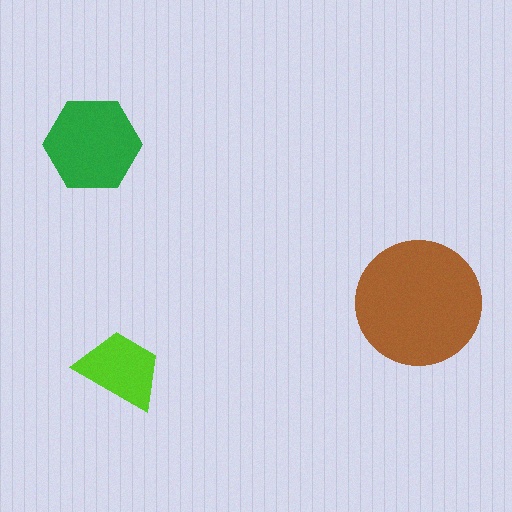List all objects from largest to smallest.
The brown circle, the green hexagon, the lime trapezoid.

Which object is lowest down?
The lime trapezoid is bottommost.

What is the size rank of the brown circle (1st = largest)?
1st.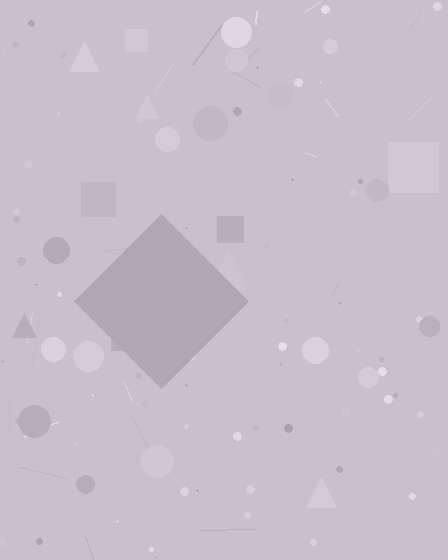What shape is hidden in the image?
A diamond is hidden in the image.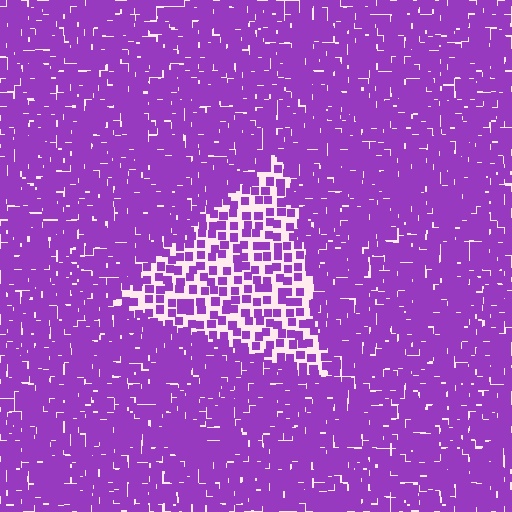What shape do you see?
I see a triangle.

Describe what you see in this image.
The image contains small purple elements arranged at two different densities. A triangle-shaped region is visible where the elements are less densely packed than the surrounding area.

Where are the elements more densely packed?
The elements are more densely packed outside the triangle boundary.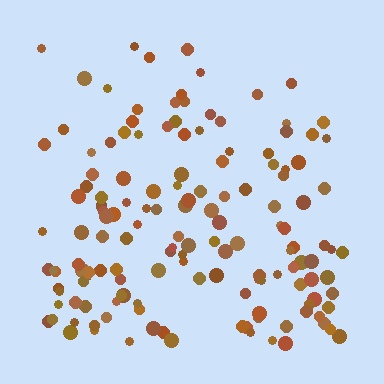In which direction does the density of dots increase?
From top to bottom, with the bottom side densest.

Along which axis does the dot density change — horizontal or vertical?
Vertical.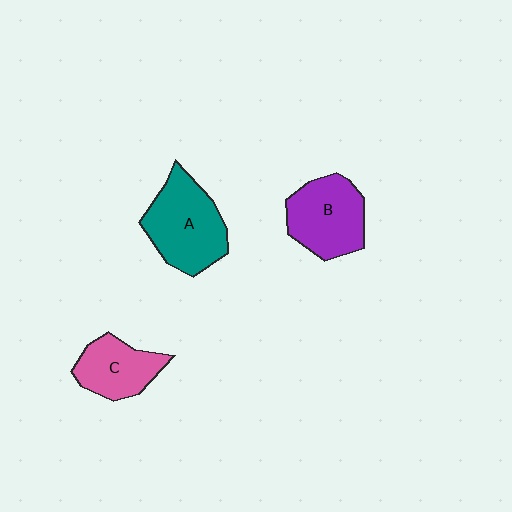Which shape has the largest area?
Shape A (teal).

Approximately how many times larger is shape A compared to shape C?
Approximately 1.5 times.